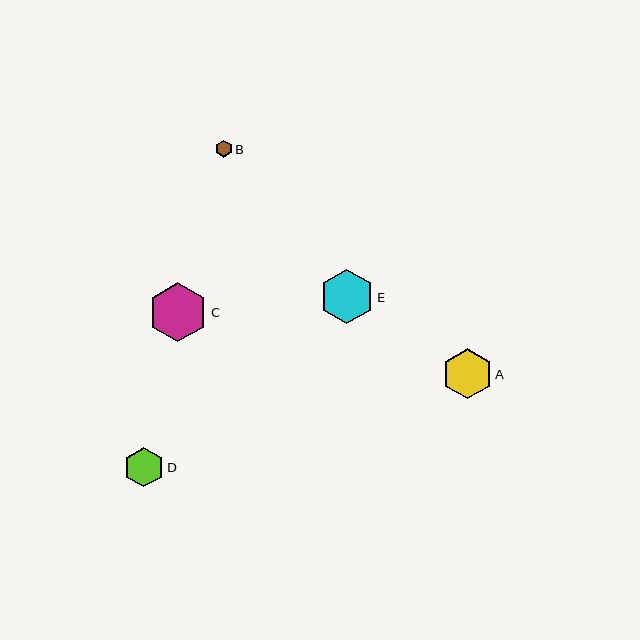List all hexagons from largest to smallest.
From largest to smallest: C, E, A, D, B.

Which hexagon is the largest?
Hexagon C is the largest with a size of approximately 60 pixels.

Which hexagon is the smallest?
Hexagon B is the smallest with a size of approximately 17 pixels.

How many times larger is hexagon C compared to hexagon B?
Hexagon C is approximately 3.6 times the size of hexagon B.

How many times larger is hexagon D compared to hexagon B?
Hexagon D is approximately 2.4 times the size of hexagon B.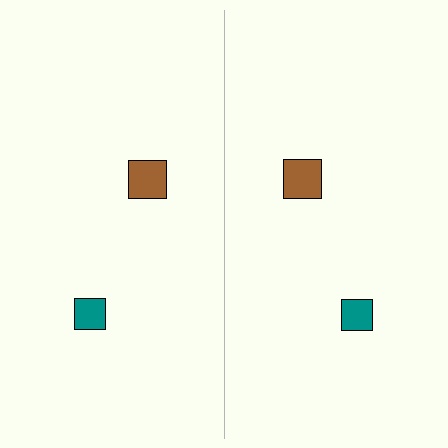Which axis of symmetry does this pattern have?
The pattern has a vertical axis of symmetry running through the center of the image.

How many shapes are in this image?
There are 4 shapes in this image.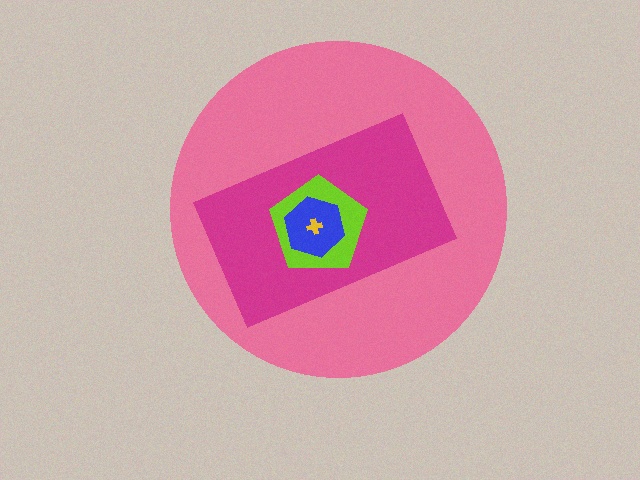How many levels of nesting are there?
5.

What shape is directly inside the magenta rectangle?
The lime pentagon.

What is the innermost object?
The yellow cross.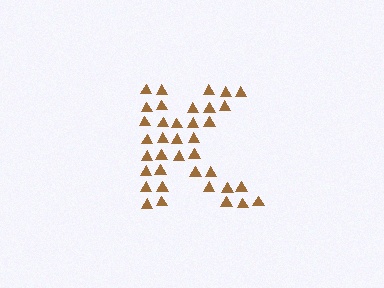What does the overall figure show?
The overall figure shows the letter K.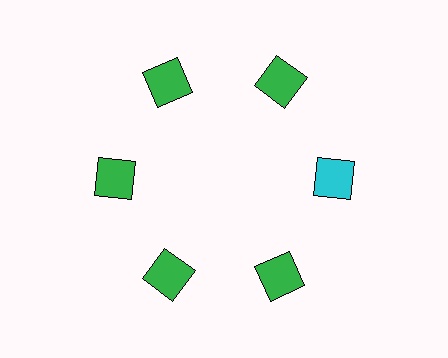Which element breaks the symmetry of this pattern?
The cyan square at roughly the 3 o'clock position breaks the symmetry. All other shapes are green squares.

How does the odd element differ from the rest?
It has a different color: cyan instead of green.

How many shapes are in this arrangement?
There are 6 shapes arranged in a ring pattern.